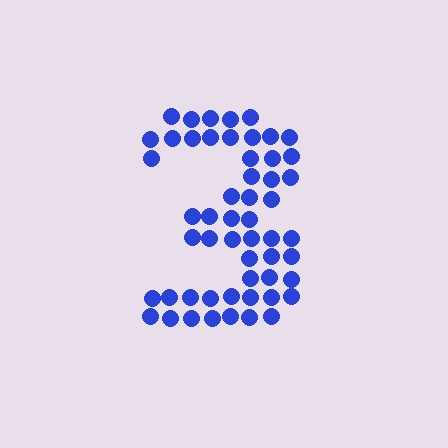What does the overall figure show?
The overall figure shows the digit 3.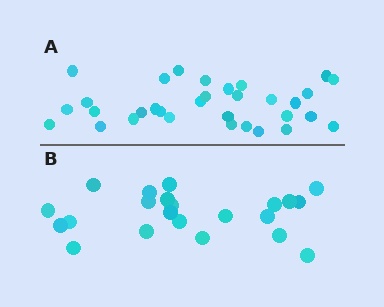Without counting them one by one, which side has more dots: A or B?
Region A (the top region) has more dots.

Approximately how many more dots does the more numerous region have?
Region A has roughly 10 or so more dots than region B.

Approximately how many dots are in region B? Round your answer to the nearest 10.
About 20 dots. (The exact count is 22, which rounds to 20.)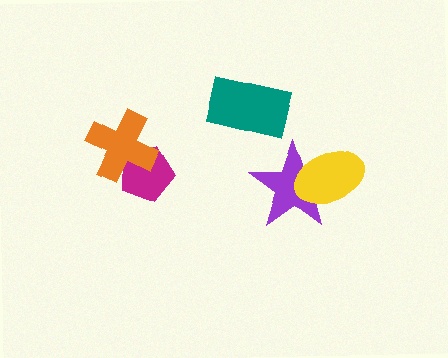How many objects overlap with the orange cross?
1 object overlaps with the orange cross.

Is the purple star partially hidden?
Yes, it is partially covered by another shape.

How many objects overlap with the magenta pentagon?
1 object overlaps with the magenta pentagon.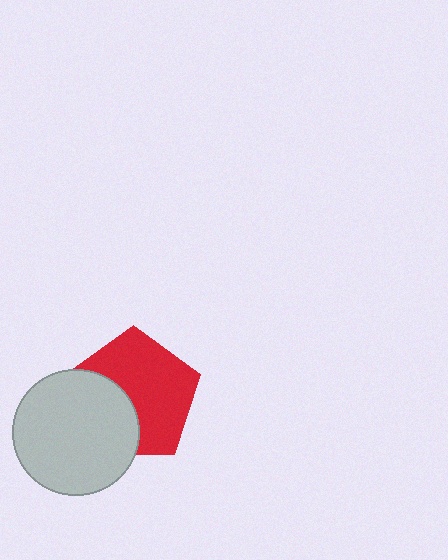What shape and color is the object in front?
The object in front is a light gray circle.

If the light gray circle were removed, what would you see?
You would see the complete red pentagon.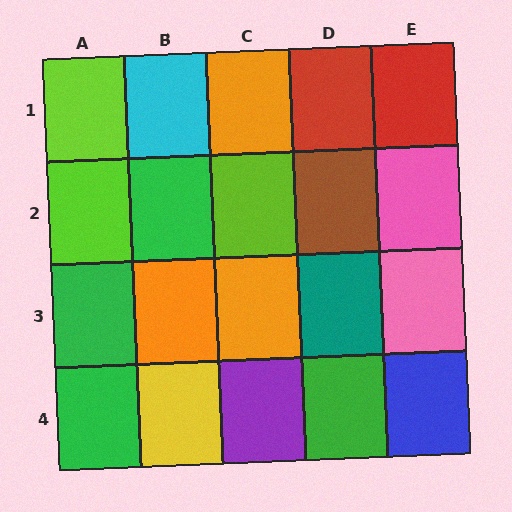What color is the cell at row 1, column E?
Red.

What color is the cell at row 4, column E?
Blue.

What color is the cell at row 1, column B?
Cyan.